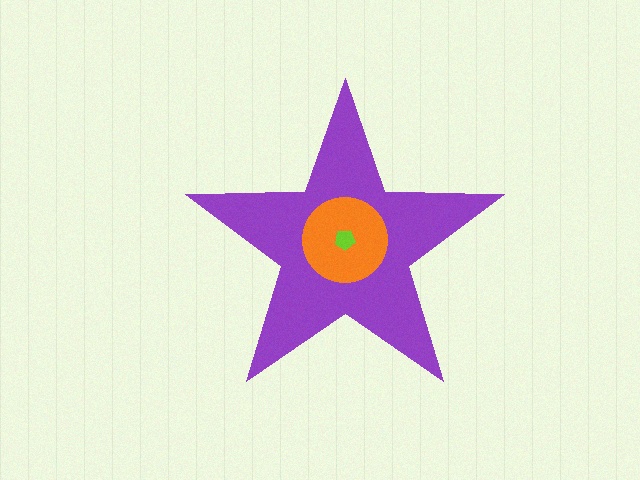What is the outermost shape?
The purple star.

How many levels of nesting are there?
3.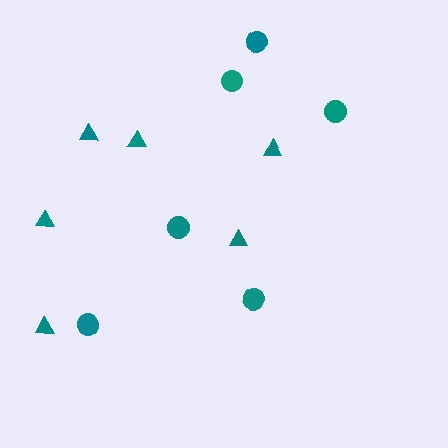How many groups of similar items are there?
There are 2 groups: one group of triangles (6) and one group of circles (6).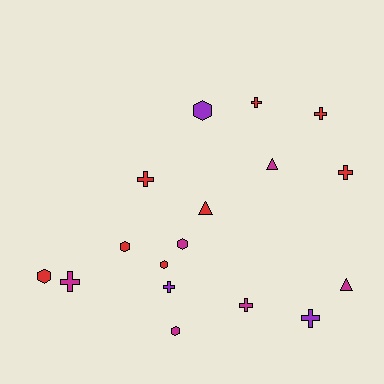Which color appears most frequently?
Red, with 8 objects.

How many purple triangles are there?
There are no purple triangles.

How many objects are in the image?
There are 17 objects.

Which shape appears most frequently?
Cross, with 8 objects.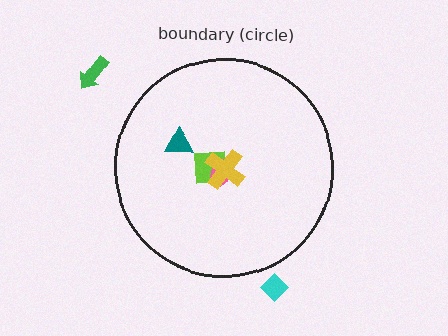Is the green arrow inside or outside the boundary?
Outside.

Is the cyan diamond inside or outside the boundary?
Outside.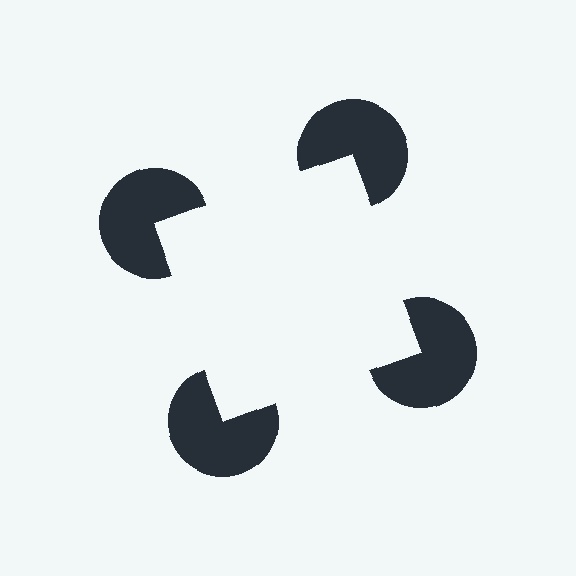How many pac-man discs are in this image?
There are 4 — one at each vertex of the illusory square.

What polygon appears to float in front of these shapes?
An illusory square — its edges are inferred from the aligned wedge cuts in the pac-man discs, not physically drawn.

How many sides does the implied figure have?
4 sides.